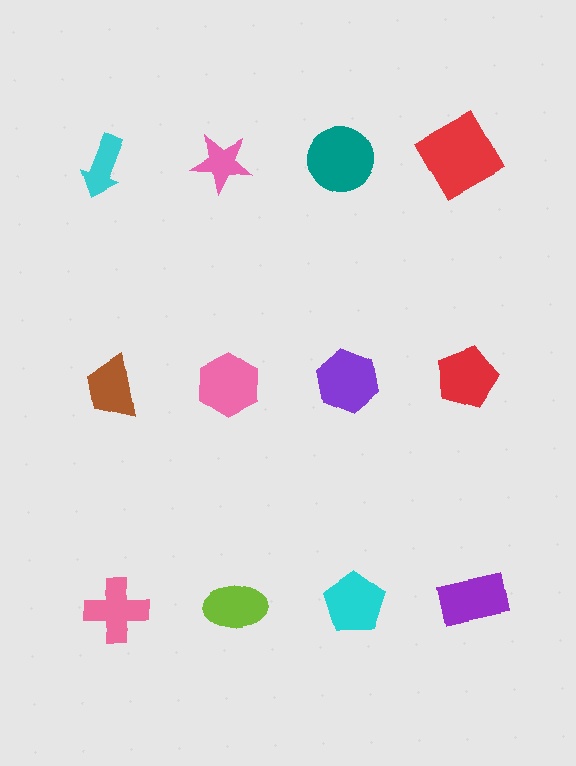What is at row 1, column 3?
A teal circle.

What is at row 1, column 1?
A cyan arrow.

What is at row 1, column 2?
A pink star.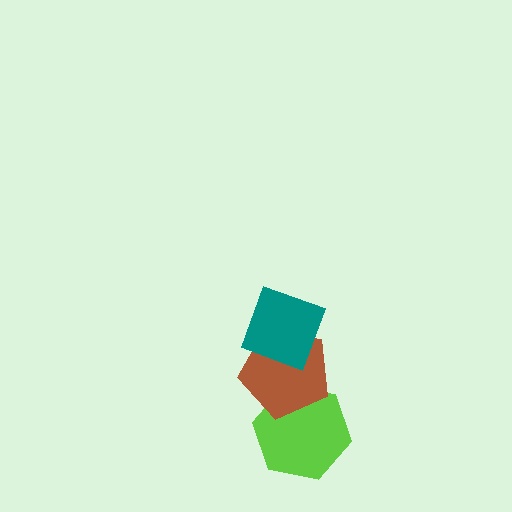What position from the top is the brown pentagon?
The brown pentagon is 2nd from the top.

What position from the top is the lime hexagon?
The lime hexagon is 3rd from the top.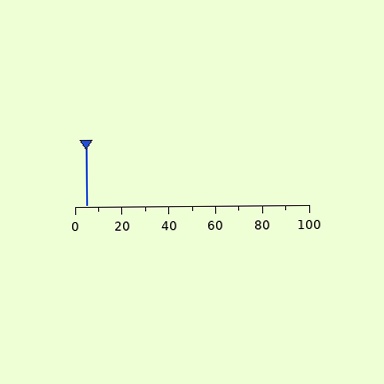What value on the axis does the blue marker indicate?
The marker indicates approximately 5.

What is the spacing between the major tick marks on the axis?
The major ticks are spaced 20 apart.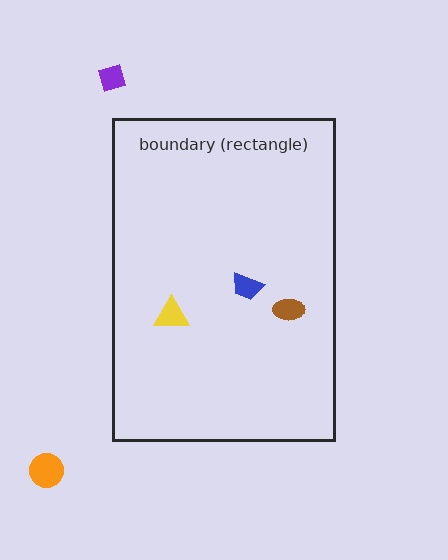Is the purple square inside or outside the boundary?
Outside.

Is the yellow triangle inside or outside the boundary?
Inside.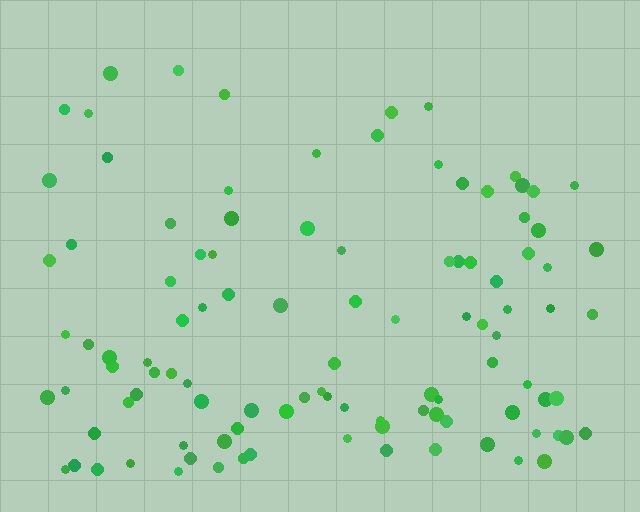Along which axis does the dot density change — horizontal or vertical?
Vertical.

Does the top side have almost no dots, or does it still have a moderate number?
Still a moderate number, just noticeably fewer than the bottom.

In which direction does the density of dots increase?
From top to bottom, with the bottom side densest.